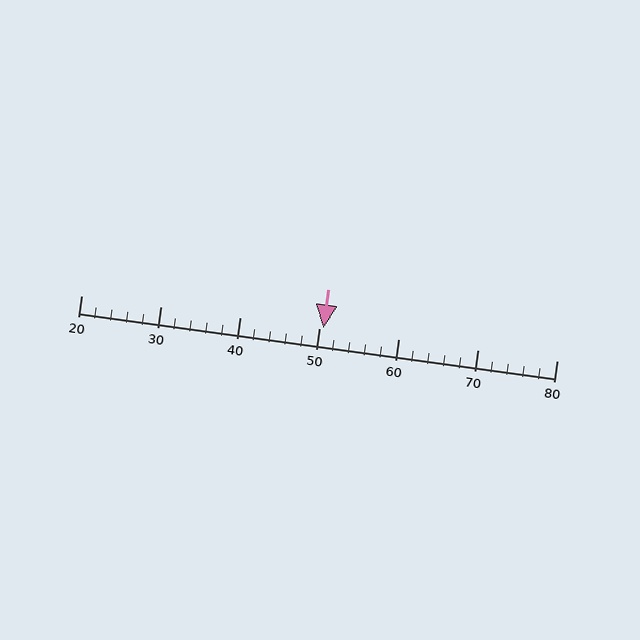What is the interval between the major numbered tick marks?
The major tick marks are spaced 10 units apart.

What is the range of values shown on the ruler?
The ruler shows values from 20 to 80.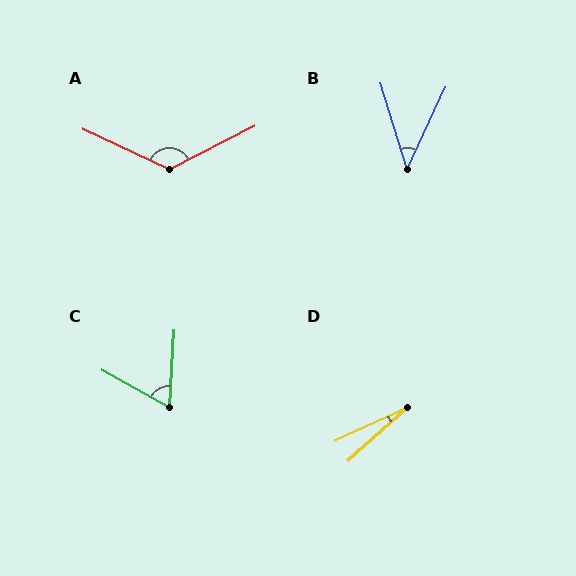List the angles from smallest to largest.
D (17°), B (42°), C (65°), A (128°).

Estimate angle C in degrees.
Approximately 65 degrees.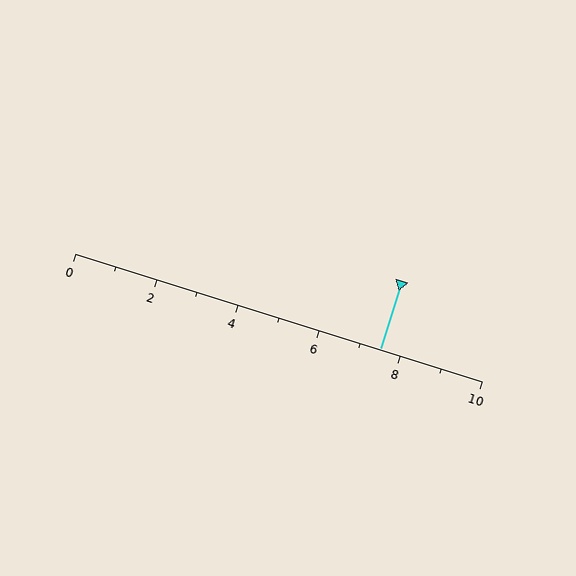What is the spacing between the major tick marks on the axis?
The major ticks are spaced 2 apart.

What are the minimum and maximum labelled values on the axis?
The axis runs from 0 to 10.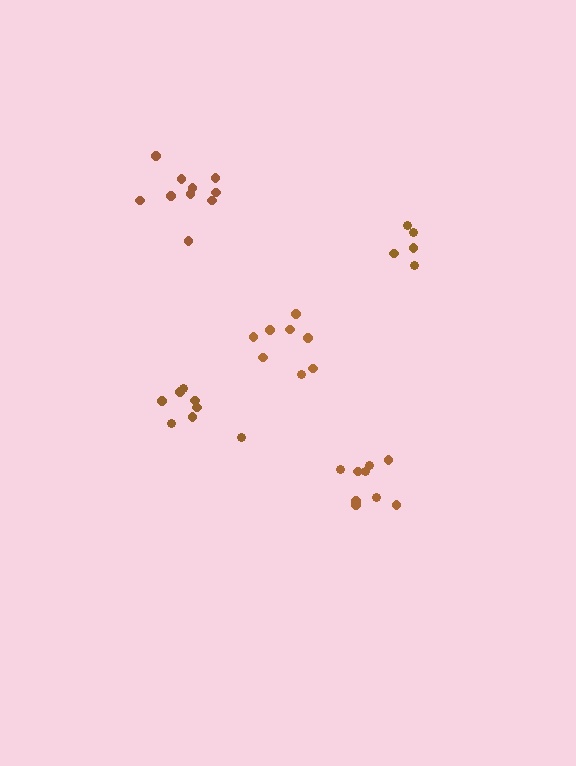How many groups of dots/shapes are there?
There are 5 groups.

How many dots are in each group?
Group 1: 8 dots, Group 2: 5 dots, Group 3: 8 dots, Group 4: 9 dots, Group 5: 11 dots (41 total).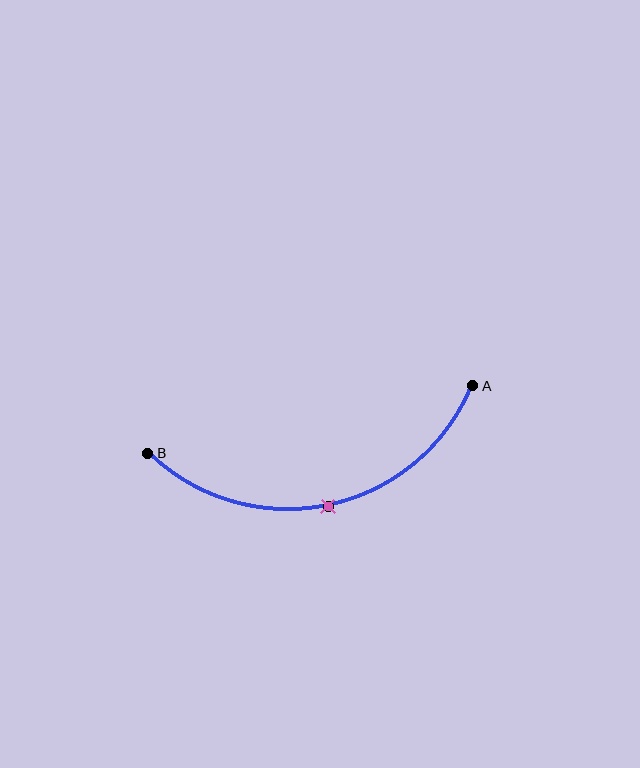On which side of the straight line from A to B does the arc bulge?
The arc bulges below the straight line connecting A and B.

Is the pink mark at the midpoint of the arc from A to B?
Yes. The pink mark lies on the arc at equal arc-length from both A and B — it is the arc midpoint.